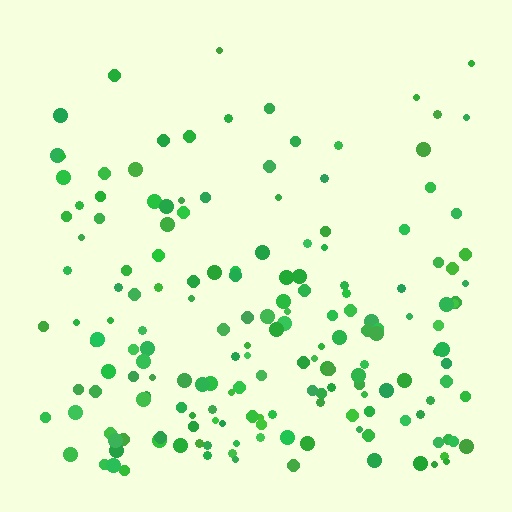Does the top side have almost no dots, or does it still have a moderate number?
Still a moderate number, just noticeably fewer than the bottom.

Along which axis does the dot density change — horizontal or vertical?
Vertical.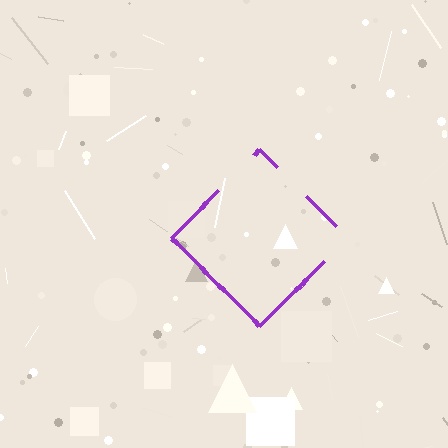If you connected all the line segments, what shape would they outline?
They would outline a diamond.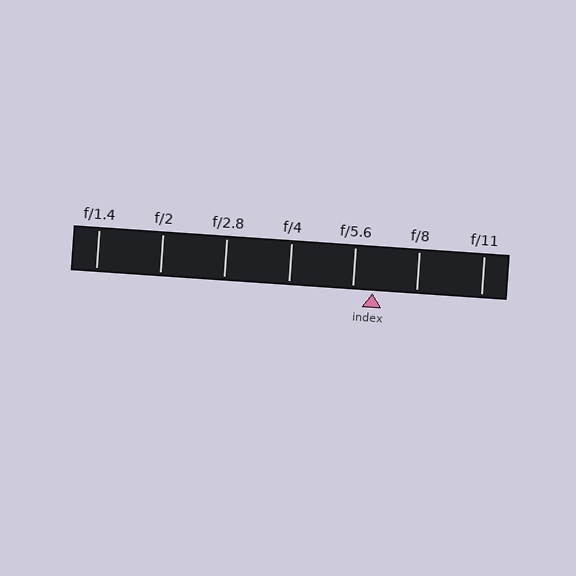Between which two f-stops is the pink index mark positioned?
The index mark is between f/5.6 and f/8.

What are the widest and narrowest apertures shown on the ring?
The widest aperture shown is f/1.4 and the narrowest is f/11.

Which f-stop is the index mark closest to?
The index mark is closest to f/5.6.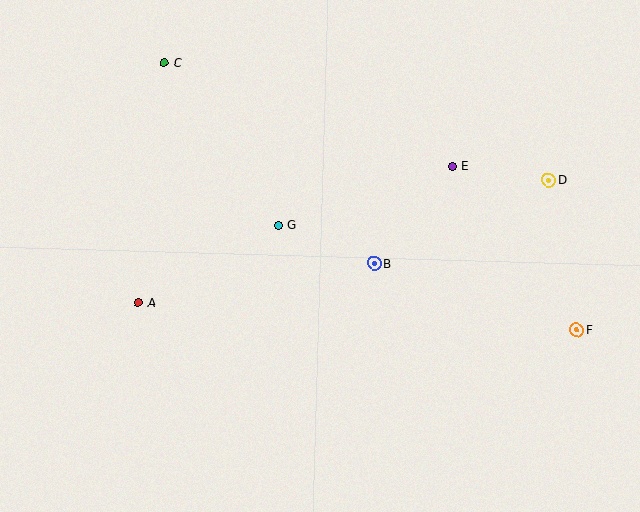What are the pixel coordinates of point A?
Point A is at (138, 302).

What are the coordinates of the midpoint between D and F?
The midpoint between D and F is at (563, 255).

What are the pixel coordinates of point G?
Point G is at (278, 225).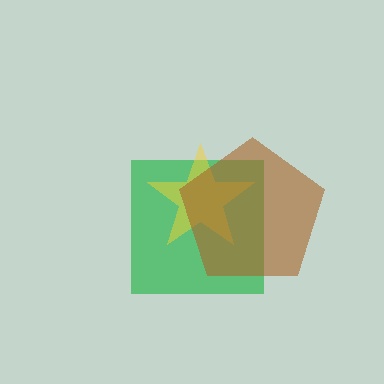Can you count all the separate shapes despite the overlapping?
Yes, there are 3 separate shapes.